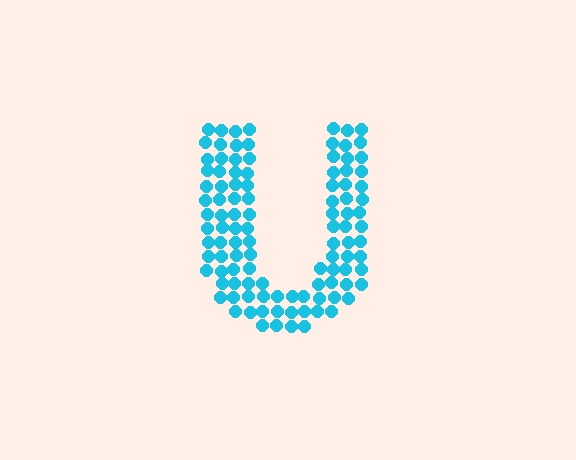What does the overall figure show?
The overall figure shows the letter U.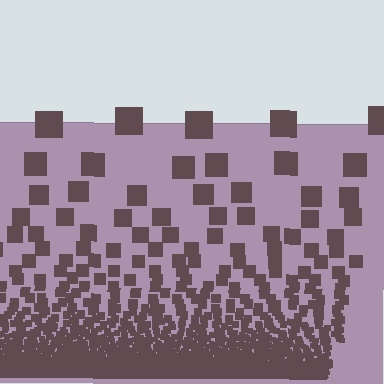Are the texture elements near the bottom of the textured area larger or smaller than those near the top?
Smaller. The gradient is inverted — elements near the bottom are smaller and denser.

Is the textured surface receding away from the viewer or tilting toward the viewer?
The surface appears to tilt toward the viewer. Texture elements get larger and sparser toward the top.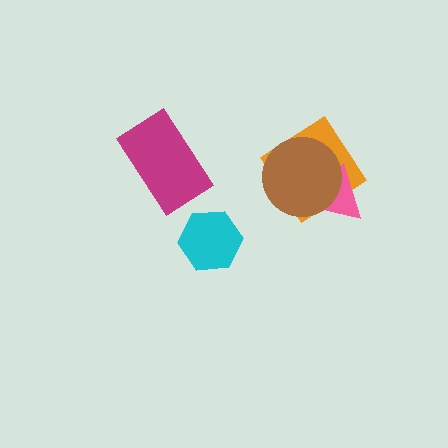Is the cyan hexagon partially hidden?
No, no other shape covers it.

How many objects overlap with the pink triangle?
2 objects overlap with the pink triangle.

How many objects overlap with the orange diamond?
2 objects overlap with the orange diamond.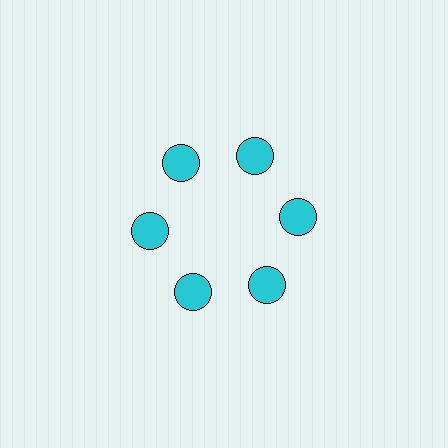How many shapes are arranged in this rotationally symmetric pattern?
There are 6 shapes, arranged in 6 groups of 1.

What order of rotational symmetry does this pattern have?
This pattern has 6-fold rotational symmetry.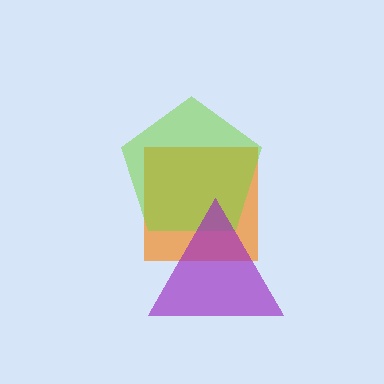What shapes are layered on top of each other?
The layered shapes are: an orange square, a lime pentagon, a purple triangle.